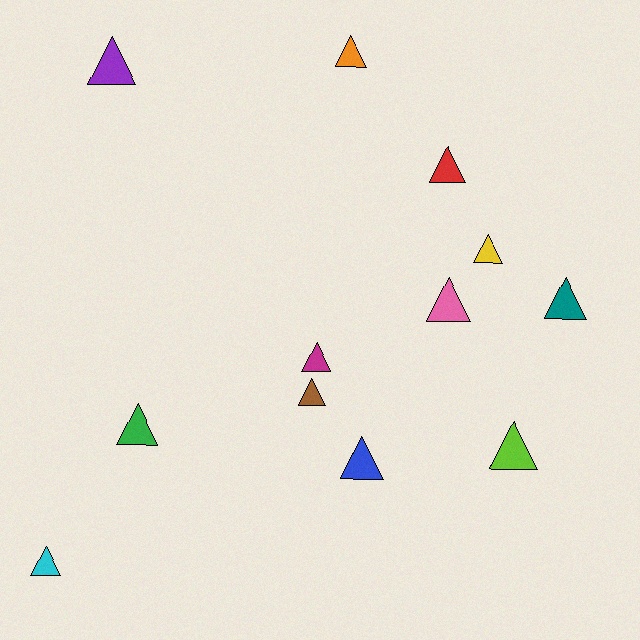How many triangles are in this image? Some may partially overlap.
There are 12 triangles.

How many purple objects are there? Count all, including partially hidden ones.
There is 1 purple object.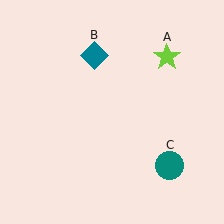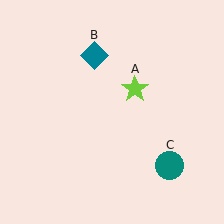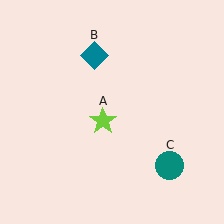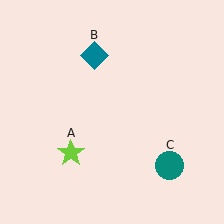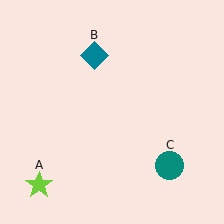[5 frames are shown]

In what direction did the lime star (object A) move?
The lime star (object A) moved down and to the left.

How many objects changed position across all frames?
1 object changed position: lime star (object A).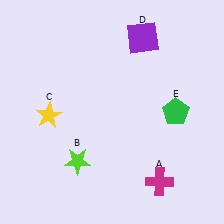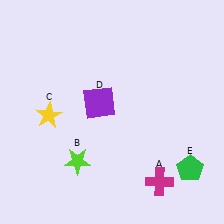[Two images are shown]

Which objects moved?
The objects that moved are: the purple square (D), the green pentagon (E).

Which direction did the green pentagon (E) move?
The green pentagon (E) moved down.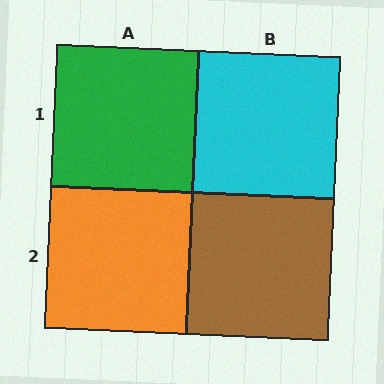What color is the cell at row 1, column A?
Green.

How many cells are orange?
1 cell is orange.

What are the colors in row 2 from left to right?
Orange, brown.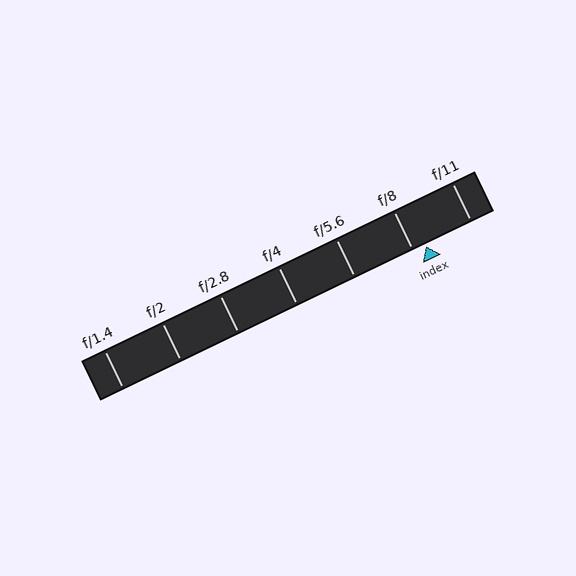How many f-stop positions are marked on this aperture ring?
There are 7 f-stop positions marked.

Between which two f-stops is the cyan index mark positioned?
The index mark is between f/8 and f/11.